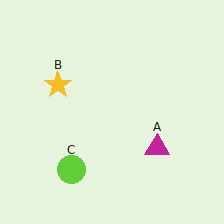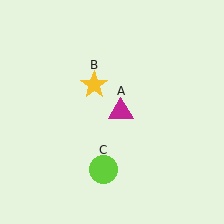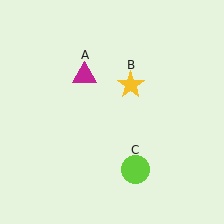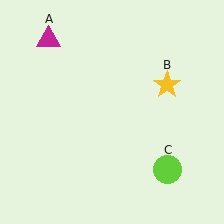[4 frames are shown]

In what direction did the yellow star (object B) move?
The yellow star (object B) moved right.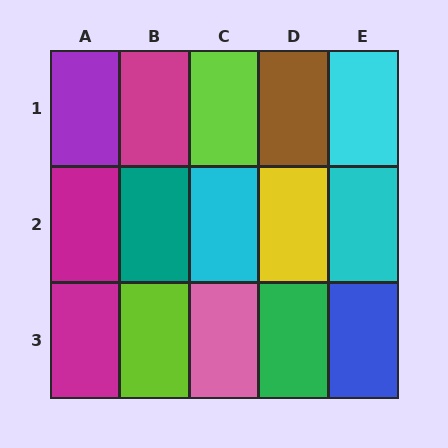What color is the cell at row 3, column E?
Blue.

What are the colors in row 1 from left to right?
Purple, magenta, lime, brown, cyan.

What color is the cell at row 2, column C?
Cyan.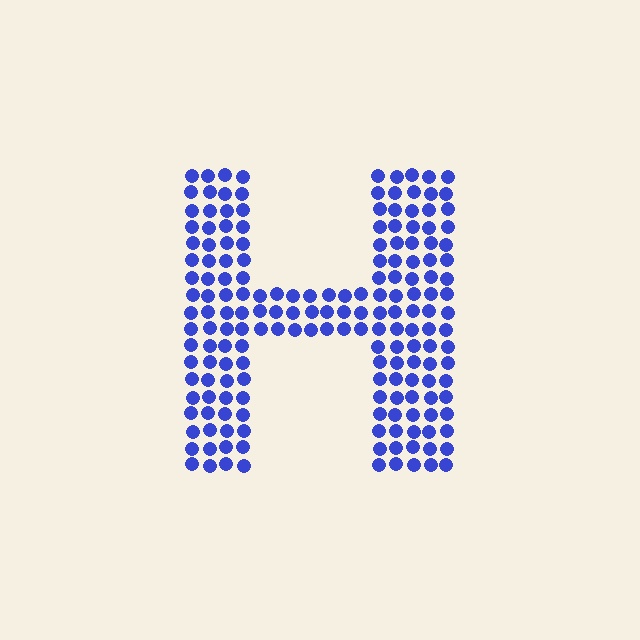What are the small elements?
The small elements are circles.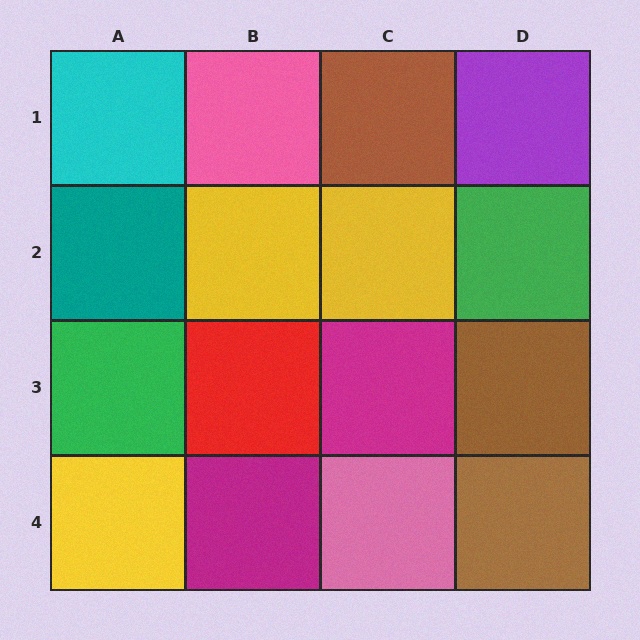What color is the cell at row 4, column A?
Yellow.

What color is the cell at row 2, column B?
Yellow.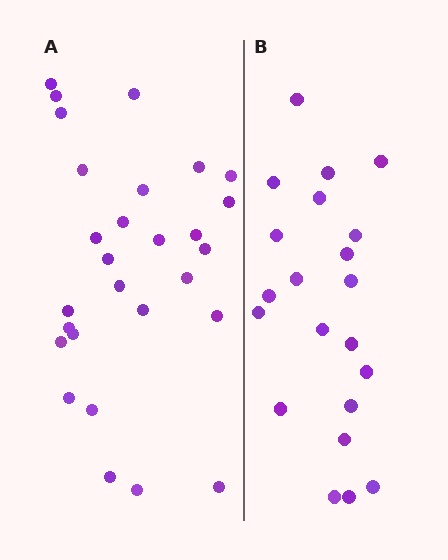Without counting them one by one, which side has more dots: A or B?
Region A (the left region) has more dots.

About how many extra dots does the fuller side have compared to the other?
Region A has roughly 8 or so more dots than region B.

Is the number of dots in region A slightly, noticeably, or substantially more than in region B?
Region A has noticeably more, but not dramatically so. The ratio is roughly 1.3 to 1.